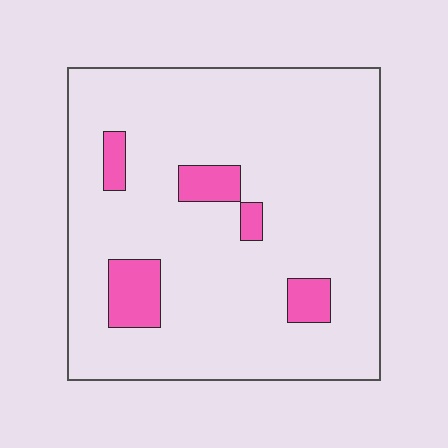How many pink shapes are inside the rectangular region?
5.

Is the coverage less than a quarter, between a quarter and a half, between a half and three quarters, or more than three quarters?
Less than a quarter.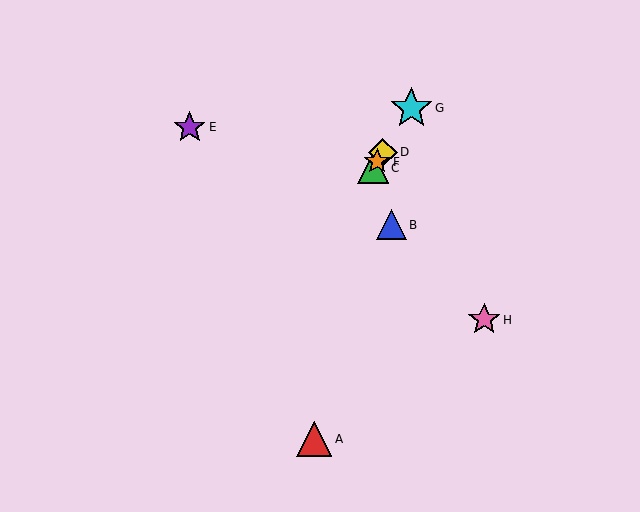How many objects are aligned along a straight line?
4 objects (C, D, F, G) are aligned along a straight line.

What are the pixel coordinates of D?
Object D is at (383, 152).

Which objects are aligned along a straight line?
Objects C, D, F, G are aligned along a straight line.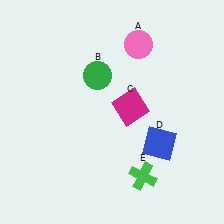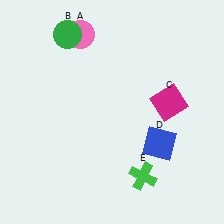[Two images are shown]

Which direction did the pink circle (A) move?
The pink circle (A) moved left.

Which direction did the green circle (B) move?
The green circle (B) moved up.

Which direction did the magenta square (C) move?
The magenta square (C) moved right.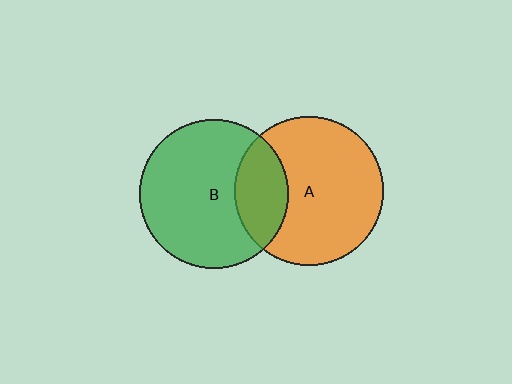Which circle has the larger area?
Circle A (orange).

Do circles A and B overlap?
Yes.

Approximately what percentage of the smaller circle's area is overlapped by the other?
Approximately 25%.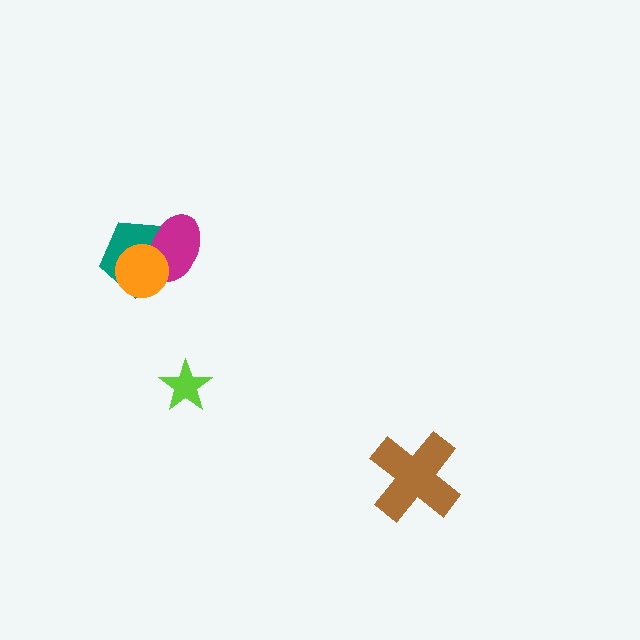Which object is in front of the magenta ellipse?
The orange circle is in front of the magenta ellipse.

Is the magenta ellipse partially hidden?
Yes, it is partially covered by another shape.